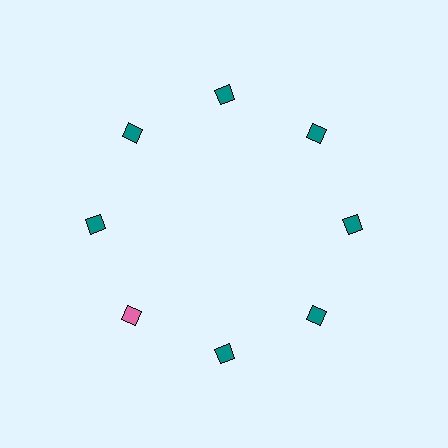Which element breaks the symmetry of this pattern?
The pink diamond at roughly the 8 o'clock position breaks the symmetry. All other shapes are teal diamonds.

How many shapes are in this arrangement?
There are 8 shapes arranged in a ring pattern.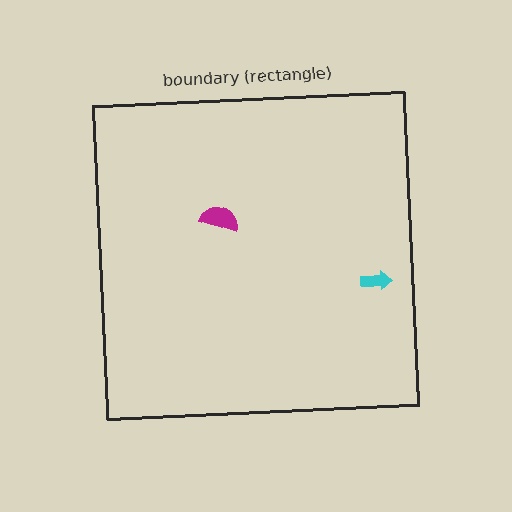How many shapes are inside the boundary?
2 inside, 0 outside.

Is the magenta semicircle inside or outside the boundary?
Inside.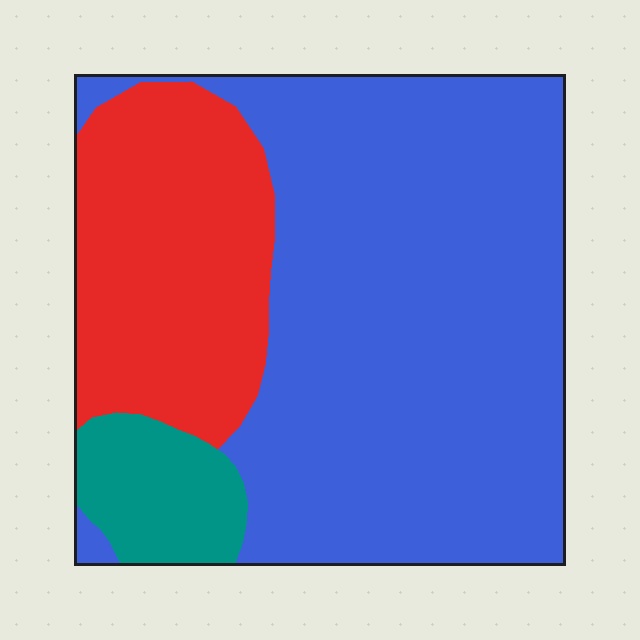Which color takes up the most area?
Blue, at roughly 65%.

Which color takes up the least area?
Teal, at roughly 10%.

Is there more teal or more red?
Red.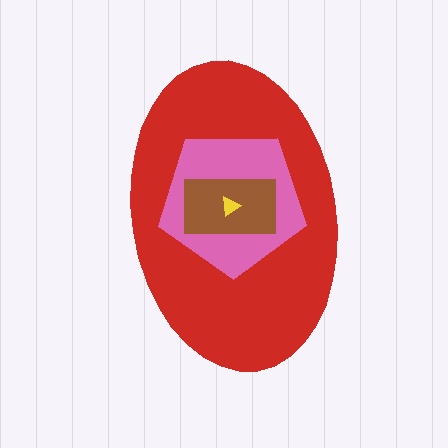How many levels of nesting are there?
4.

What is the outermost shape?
The red ellipse.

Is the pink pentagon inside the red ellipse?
Yes.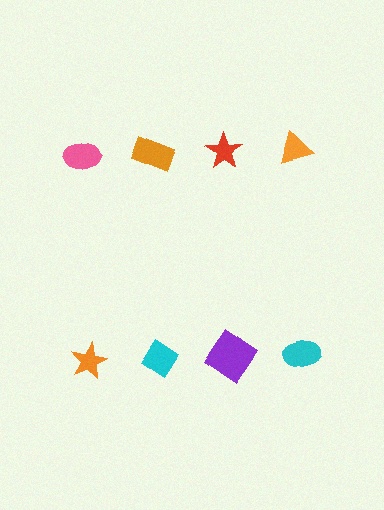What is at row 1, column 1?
A pink ellipse.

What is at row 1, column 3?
A red star.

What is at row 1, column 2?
An orange rectangle.